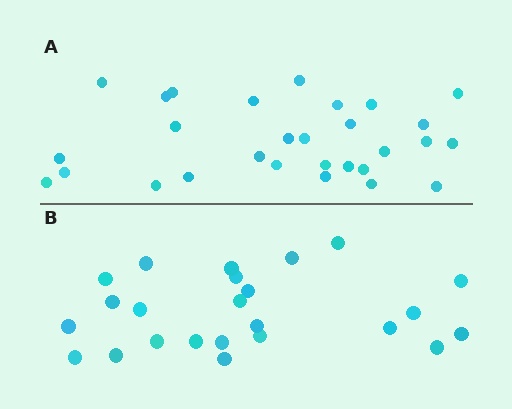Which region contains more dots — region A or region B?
Region A (the top region) has more dots.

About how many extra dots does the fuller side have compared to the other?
Region A has about 5 more dots than region B.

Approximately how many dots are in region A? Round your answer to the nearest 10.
About 30 dots. (The exact count is 29, which rounds to 30.)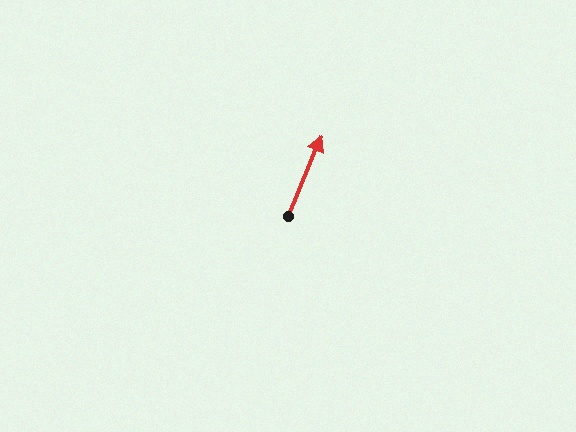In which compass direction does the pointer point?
Northeast.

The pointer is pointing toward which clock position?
Roughly 1 o'clock.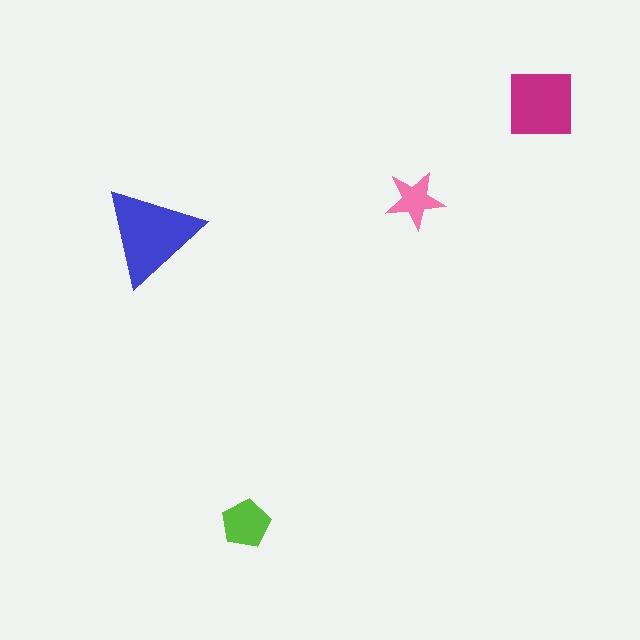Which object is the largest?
The blue triangle.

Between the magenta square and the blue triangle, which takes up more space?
The blue triangle.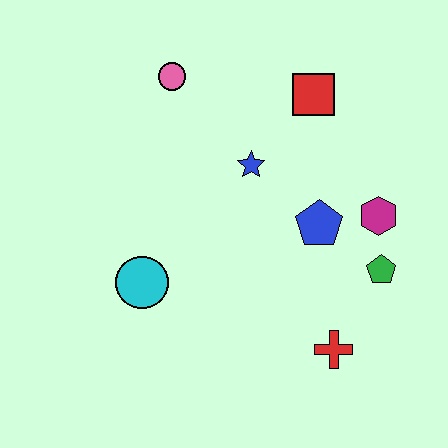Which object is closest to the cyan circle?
The blue star is closest to the cyan circle.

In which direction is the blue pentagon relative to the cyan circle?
The blue pentagon is to the right of the cyan circle.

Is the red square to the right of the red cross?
No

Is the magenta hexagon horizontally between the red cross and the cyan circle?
No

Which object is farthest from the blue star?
The red cross is farthest from the blue star.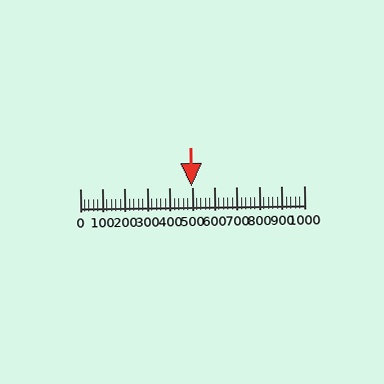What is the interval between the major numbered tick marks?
The major tick marks are spaced 100 units apart.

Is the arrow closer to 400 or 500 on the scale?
The arrow is closer to 500.